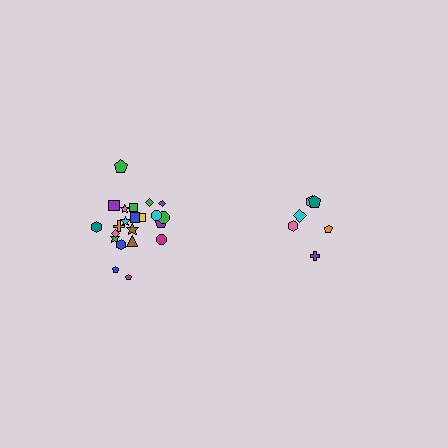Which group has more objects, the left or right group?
The left group.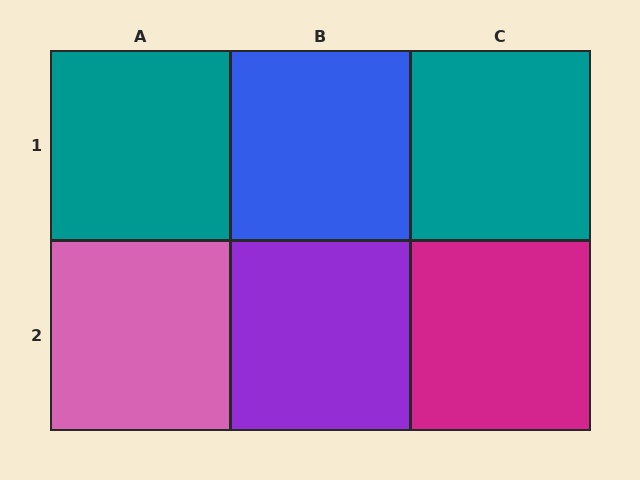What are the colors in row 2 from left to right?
Pink, purple, magenta.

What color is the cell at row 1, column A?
Teal.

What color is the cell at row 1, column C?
Teal.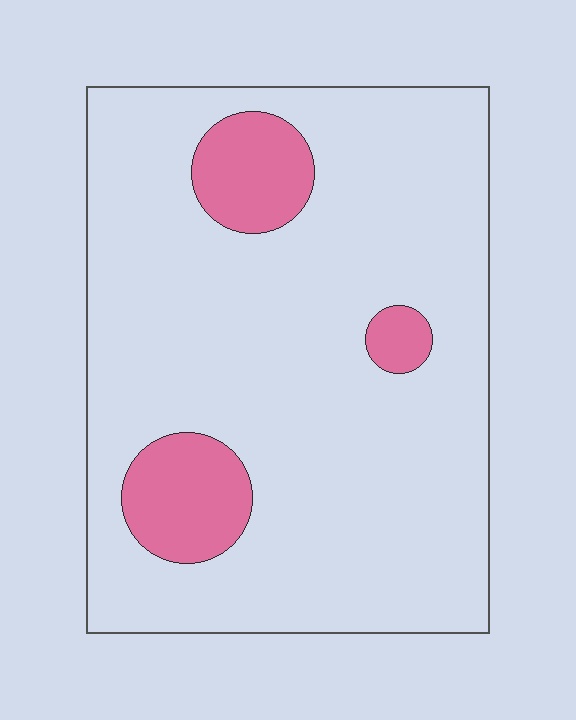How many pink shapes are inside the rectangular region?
3.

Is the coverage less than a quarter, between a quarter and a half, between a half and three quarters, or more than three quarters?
Less than a quarter.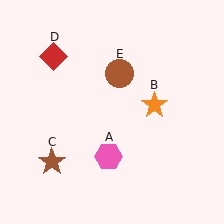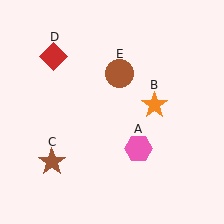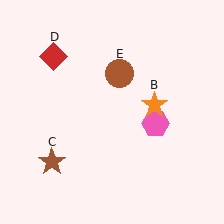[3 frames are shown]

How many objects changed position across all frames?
1 object changed position: pink hexagon (object A).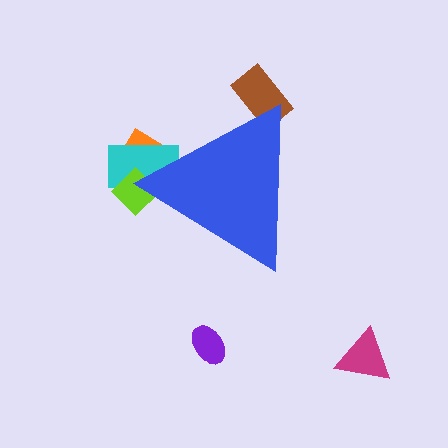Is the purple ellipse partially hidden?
No, the purple ellipse is fully visible.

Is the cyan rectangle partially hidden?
Yes, the cyan rectangle is partially hidden behind the blue triangle.